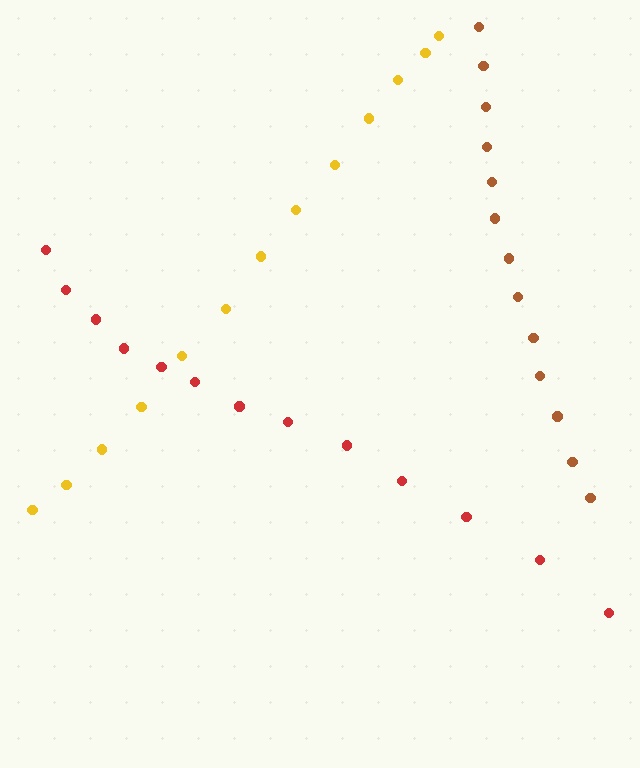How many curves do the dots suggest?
There are 3 distinct paths.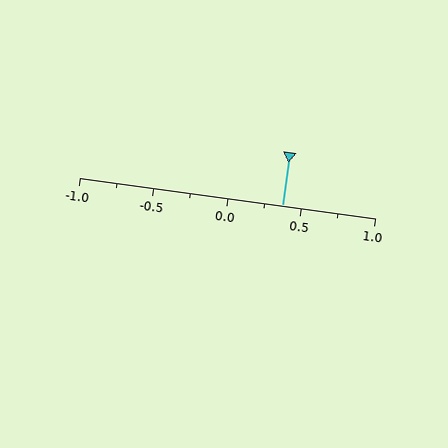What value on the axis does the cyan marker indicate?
The marker indicates approximately 0.38.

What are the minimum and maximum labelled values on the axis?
The axis runs from -1.0 to 1.0.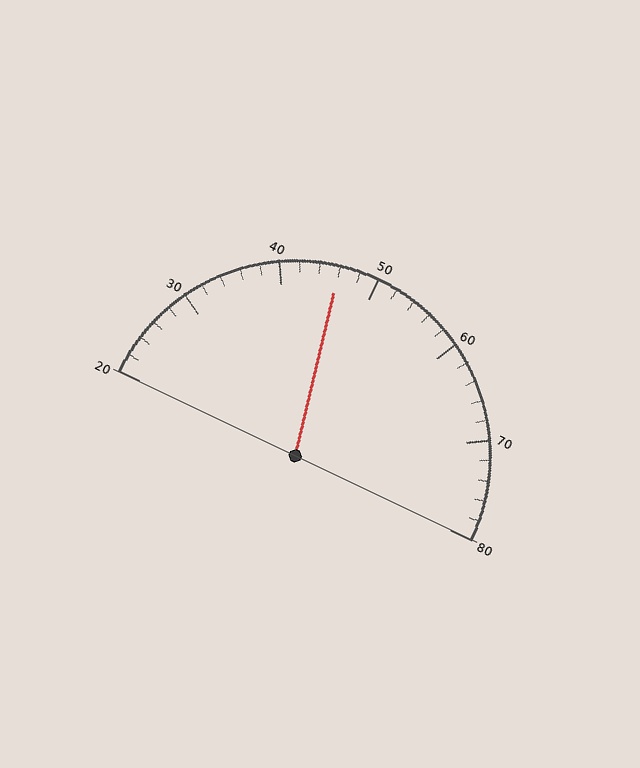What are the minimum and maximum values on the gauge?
The gauge ranges from 20 to 80.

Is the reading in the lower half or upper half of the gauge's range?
The reading is in the lower half of the range (20 to 80).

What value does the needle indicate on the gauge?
The needle indicates approximately 46.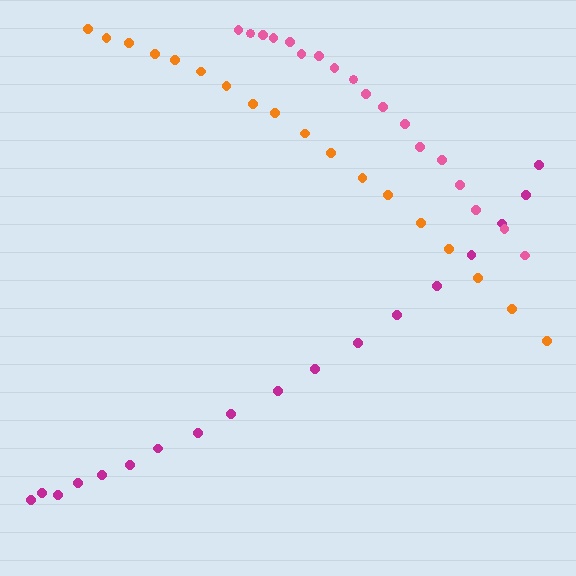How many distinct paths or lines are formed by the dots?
There are 3 distinct paths.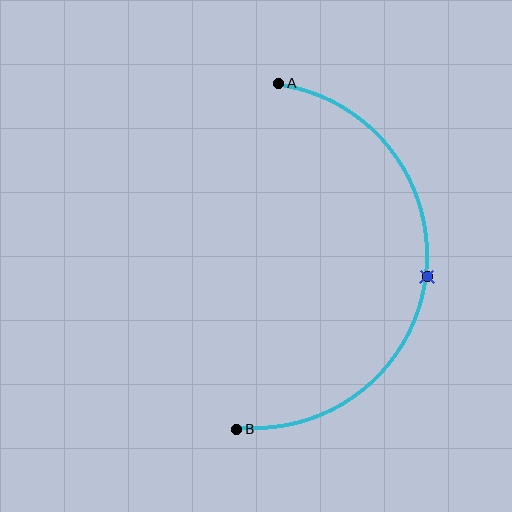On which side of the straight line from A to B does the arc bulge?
The arc bulges to the right of the straight line connecting A and B.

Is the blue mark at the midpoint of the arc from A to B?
Yes. The blue mark lies on the arc at equal arc-length from both A and B — it is the arc midpoint.